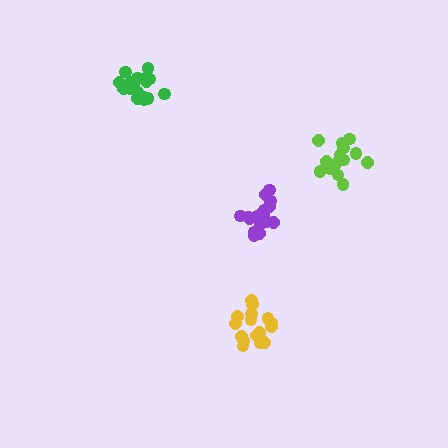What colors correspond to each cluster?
The clusters are colored: yellow, green, purple, lime.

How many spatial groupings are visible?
There are 4 spatial groupings.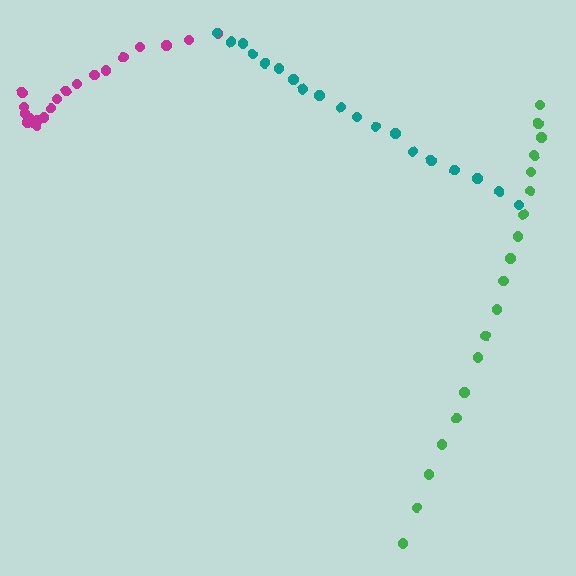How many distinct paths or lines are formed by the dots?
There are 3 distinct paths.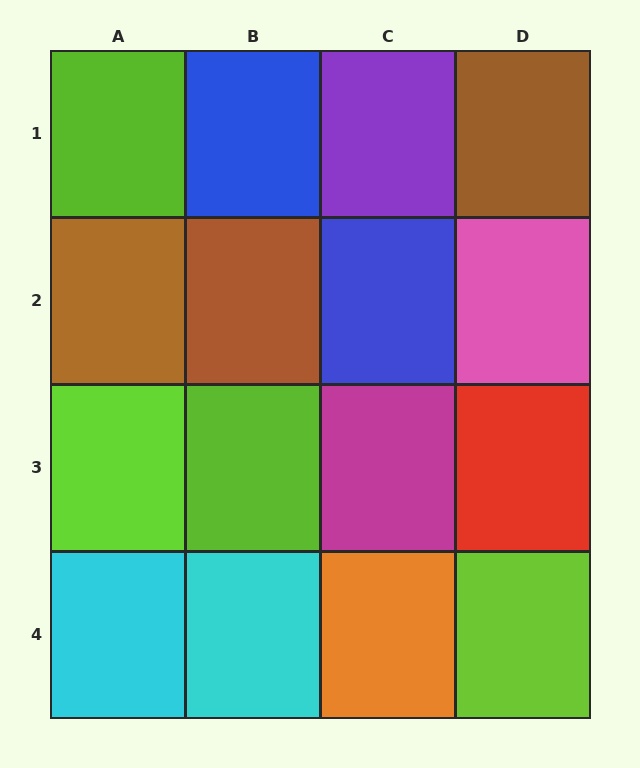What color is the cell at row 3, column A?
Lime.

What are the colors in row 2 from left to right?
Brown, brown, blue, pink.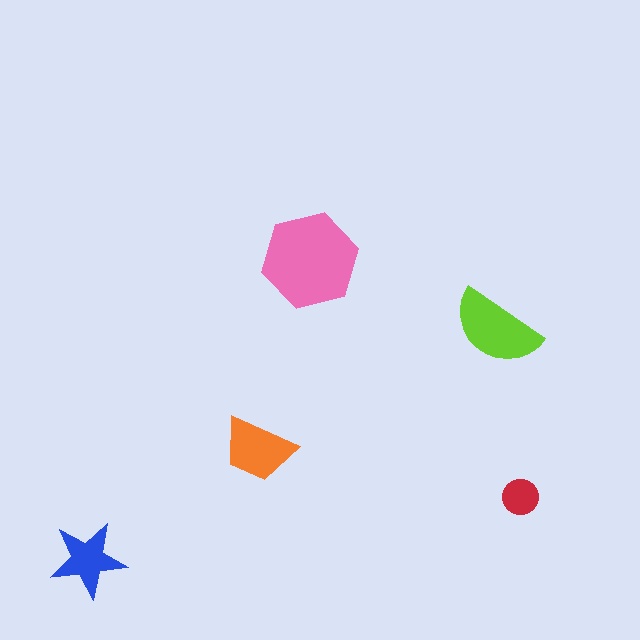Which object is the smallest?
The red circle.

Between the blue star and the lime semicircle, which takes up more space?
The lime semicircle.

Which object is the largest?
The pink hexagon.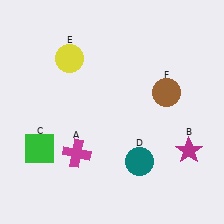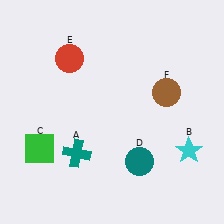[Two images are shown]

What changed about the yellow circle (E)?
In Image 1, E is yellow. In Image 2, it changed to red.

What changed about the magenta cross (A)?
In Image 1, A is magenta. In Image 2, it changed to teal.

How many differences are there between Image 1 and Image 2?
There are 3 differences between the two images.